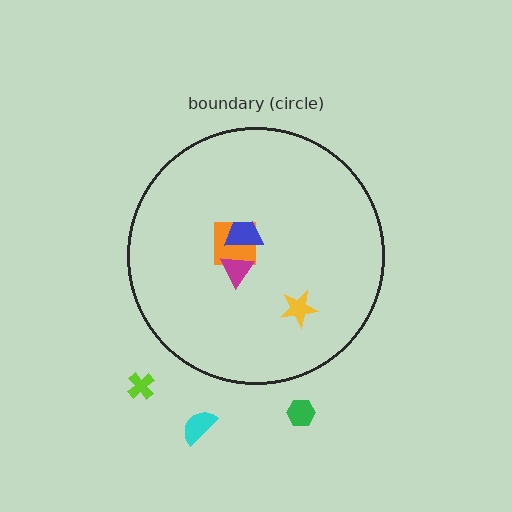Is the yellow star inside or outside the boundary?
Inside.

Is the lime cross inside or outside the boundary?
Outside.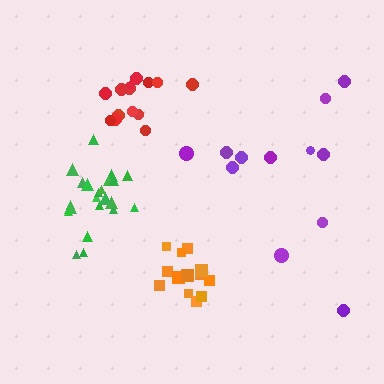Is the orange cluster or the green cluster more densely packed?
Green.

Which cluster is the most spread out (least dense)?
Purple.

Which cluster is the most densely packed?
Green.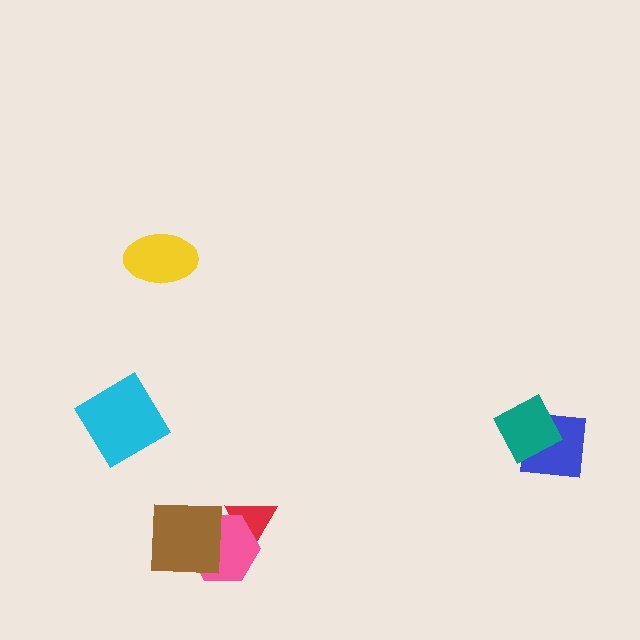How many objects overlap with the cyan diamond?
0 objects overlap with the cyan diamond.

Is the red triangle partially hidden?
Yes, it is partially covered by another shape.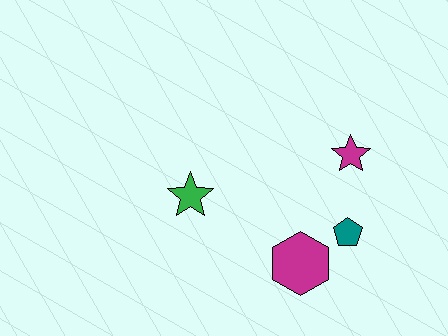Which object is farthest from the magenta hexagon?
The green star is farthest from the magenta hexagon.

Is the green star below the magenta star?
Yes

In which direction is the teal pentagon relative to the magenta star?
The teal pentagon is below the magenta star.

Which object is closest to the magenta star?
The teal pentagon is closest to the magenta star.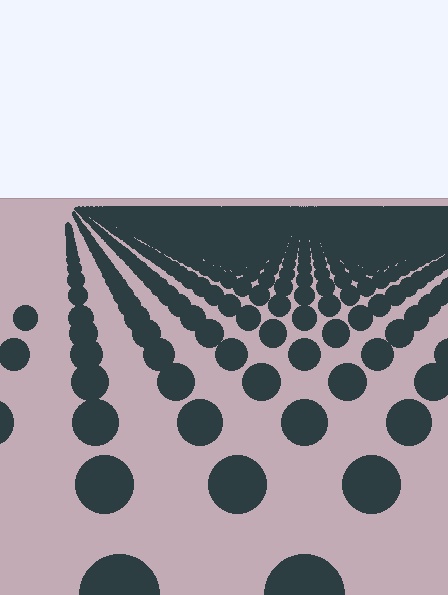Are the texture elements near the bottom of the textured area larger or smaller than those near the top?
Larger. Near the bottom, elements are closer to the viewer and appear at a bigger on-screen size.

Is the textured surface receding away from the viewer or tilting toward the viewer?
The surface is receding away from the viewer. Texture elements get smaller and denser toward the top.